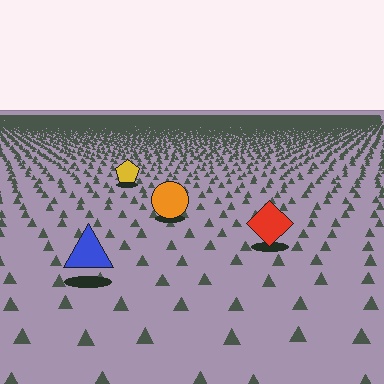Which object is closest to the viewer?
The blue triangle is closest. The texture marks near it are larger and more spread out.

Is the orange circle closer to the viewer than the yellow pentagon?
Yes. The orange circle is closer — you can tell from the texture gradient: the ground texture is coarser near it.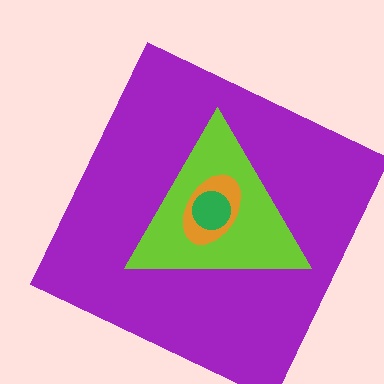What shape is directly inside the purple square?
The lime triangle.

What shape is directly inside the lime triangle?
The orange ellipse.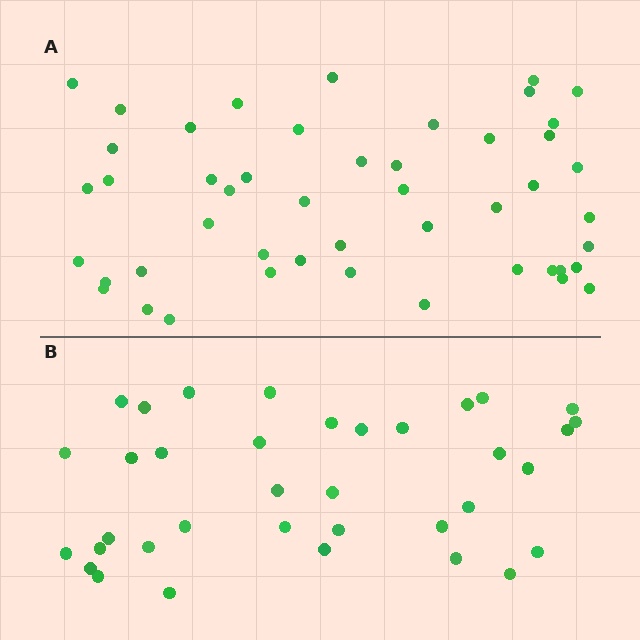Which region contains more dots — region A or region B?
Region A (the top region) has more dots.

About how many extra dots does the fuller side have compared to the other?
Region A has roughly 12 or so more dots than region B.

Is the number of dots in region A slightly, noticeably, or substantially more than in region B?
Region A has noticeably more, but not dramatically so. The ratio is roughly 1.3 to 1.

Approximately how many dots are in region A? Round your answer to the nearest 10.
About 50 dots. (The exact count is 48, which rounds to 50.)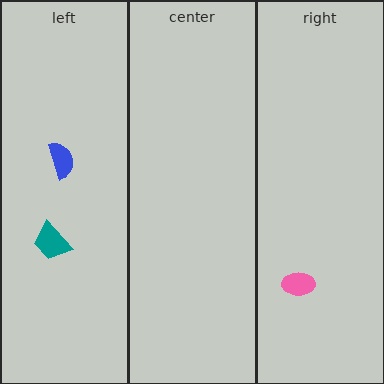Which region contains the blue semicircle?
The left region.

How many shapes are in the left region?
2.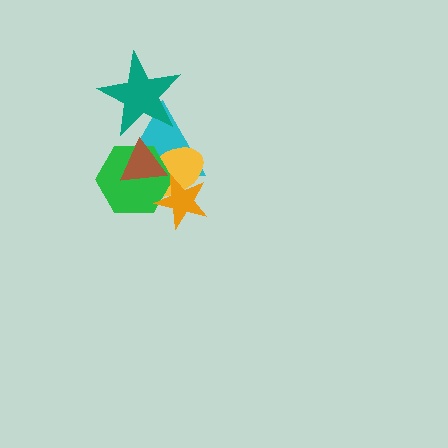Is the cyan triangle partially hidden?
Yes, it is partially covered by another shape.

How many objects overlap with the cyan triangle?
5 objects overlap with the cyan triangle.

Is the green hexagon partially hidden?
Yes, it is partially covered by another shape.